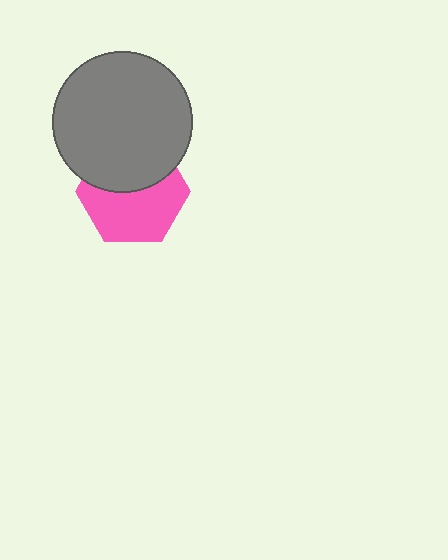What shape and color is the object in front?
The object in front is a gray circle.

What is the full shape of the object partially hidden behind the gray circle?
The partially hidden object is a pink hexagon.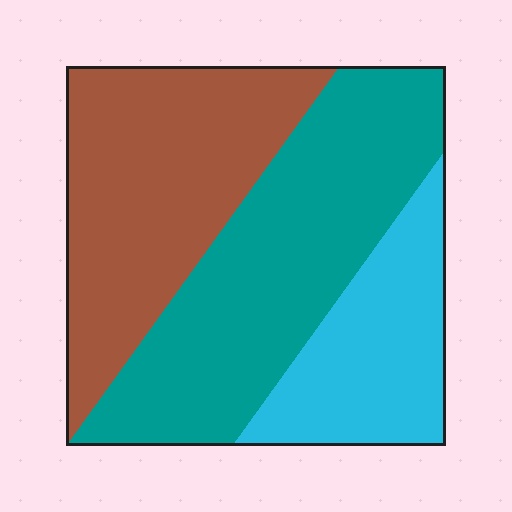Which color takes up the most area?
Teal, at roughly 40%.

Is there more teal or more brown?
Teal.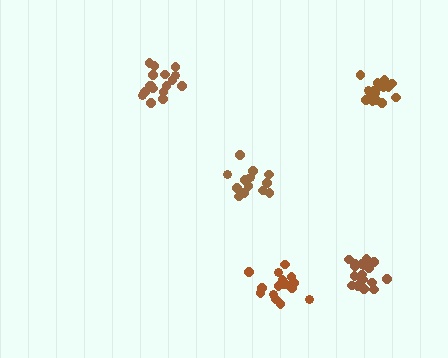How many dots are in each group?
Group 1: 18 dots, Group 2: 19 dots, Group 3: 18 dots, Group 4: 13 dots, Group 5: 17 dots (85 total).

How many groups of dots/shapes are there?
There are 5 groups.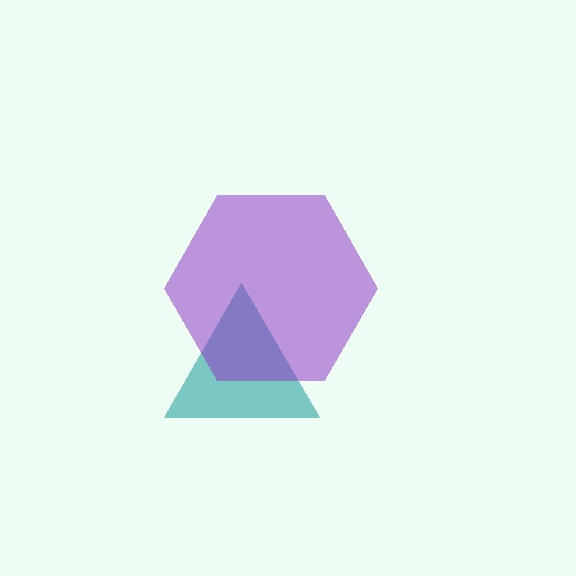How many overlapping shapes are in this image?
There are 2 overlapping shapes in the image.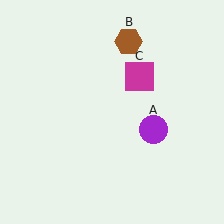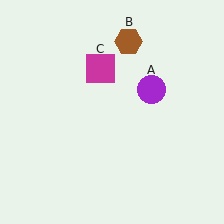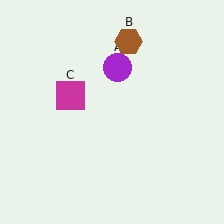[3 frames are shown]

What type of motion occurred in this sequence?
The purple circle (object A), magenta square (object C) rotated counterclockwise around the center of the scene.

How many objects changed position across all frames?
2 objects changed position: purple circle (object A), magenta square (object C).